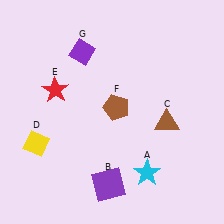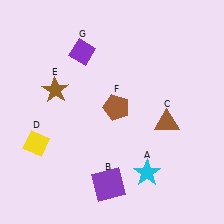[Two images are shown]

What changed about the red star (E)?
In Image 1, E is red. In Image 2, it changed to brown.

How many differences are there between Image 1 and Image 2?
There is 1 difference between the two images.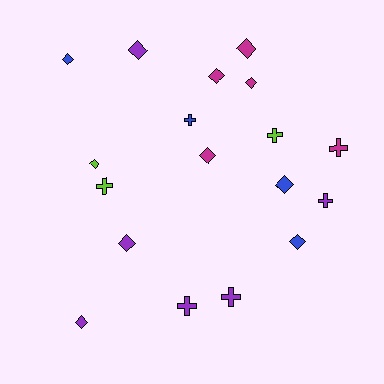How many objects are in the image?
There are 18 objects.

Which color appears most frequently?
Purple, with 6 objects.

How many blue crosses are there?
There is 1 blue cross.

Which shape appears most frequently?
Diamond, with 11 objects.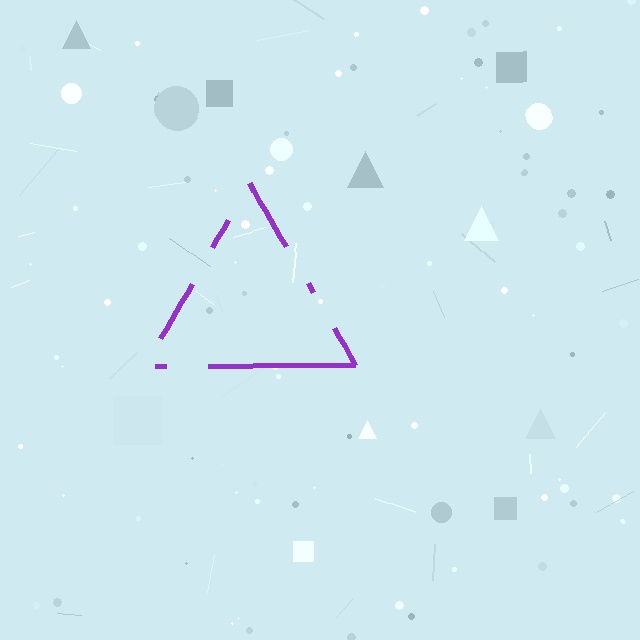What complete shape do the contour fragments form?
The contour fragments form a triangle.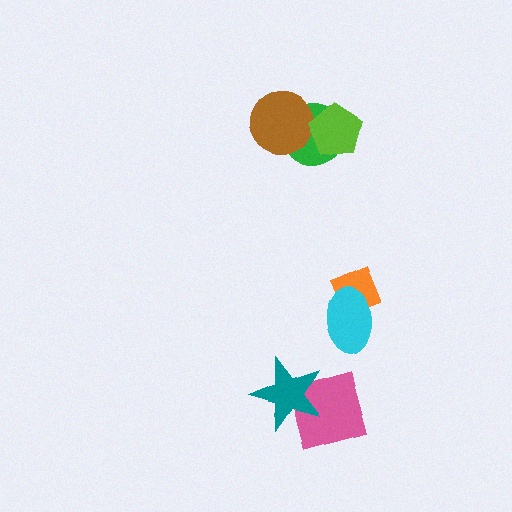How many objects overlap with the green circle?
2 objects overlap with the green circle.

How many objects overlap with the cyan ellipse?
1 object overlaps with the cyan ellipse.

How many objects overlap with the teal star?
1 object overlaps with the teal star.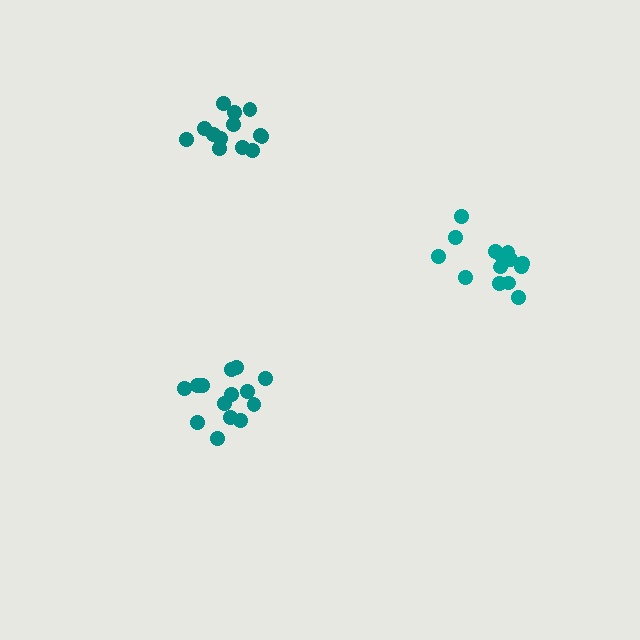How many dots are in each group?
Group 1: 14 dots, Group 2: 14 dots, Group 3: 13 dots (41 total).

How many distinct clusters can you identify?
There are 3 distinct clusters.